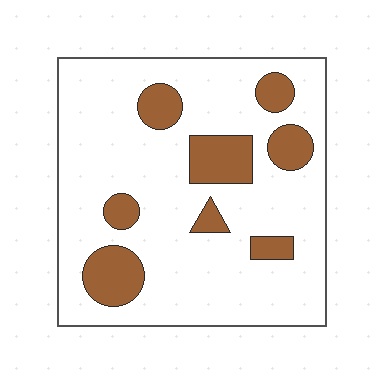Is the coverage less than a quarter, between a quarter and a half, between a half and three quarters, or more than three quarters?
Less than a quarter.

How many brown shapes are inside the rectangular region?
8.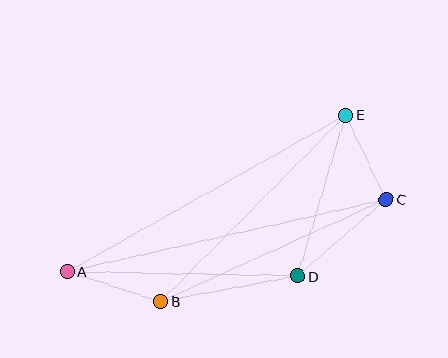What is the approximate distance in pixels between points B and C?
The distance between B and C is approximately 247 pixels.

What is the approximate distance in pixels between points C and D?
The distance between C and D is approximately 117 pixels.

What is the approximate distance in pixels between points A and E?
The distance between A and E is approximately 319 pixels.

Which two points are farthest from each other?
Points A and C are farthest from each other.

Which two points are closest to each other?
Points C and E are closest to each other.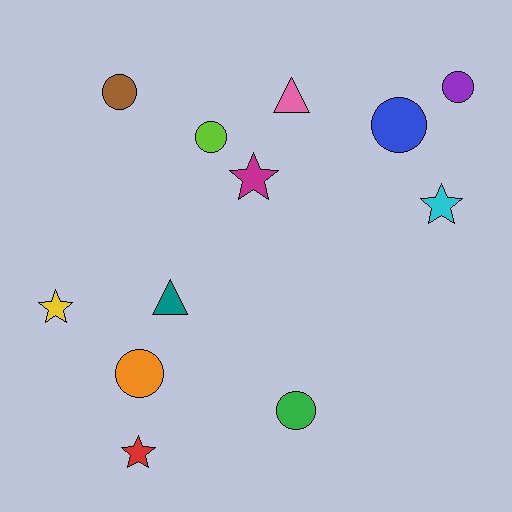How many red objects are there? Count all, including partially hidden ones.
There is 1 red object.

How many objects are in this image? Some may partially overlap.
There are 12 objects.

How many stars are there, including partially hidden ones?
There are 4 stars.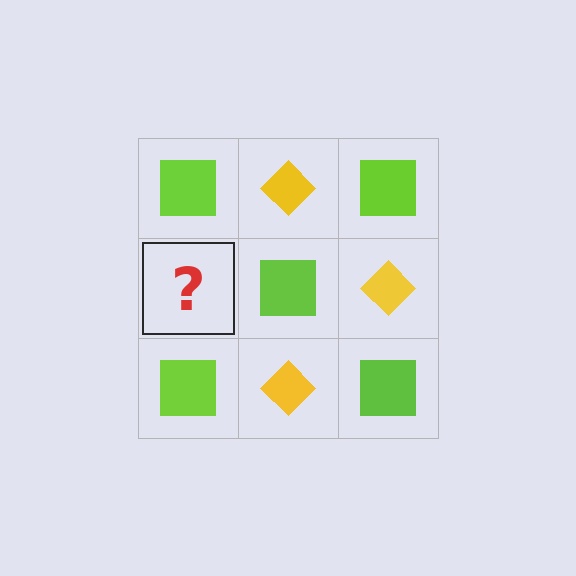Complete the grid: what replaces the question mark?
The question mark should be replaced with a yellow diamond.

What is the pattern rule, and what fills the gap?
The rule is that it alternates lime square and yellow diamond in a checkerboard pattern. The gap should be filled with a yellow diamond.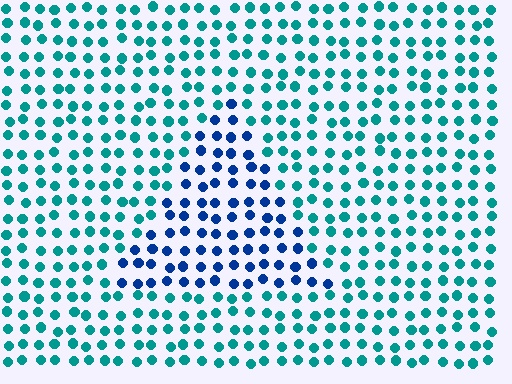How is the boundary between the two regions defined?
The boundary is defined purely by a slight shift in hue (about 42 degrees). Spacing, size, and orientation are identical on both sides.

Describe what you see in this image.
The image is filled with small teal elements in a uniform arrangement. A triangle-shaped region is visible where the elements are tinted to a slightly different hue, forming a subtle color boundary.